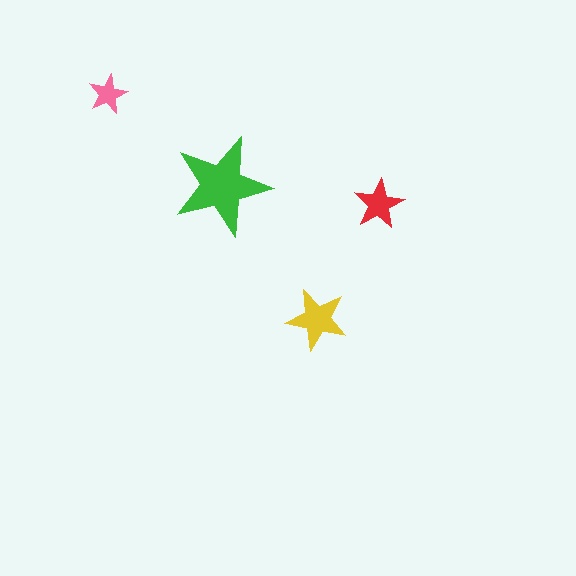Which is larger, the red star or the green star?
The green one.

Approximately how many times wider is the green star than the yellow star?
About 1.5 times wider.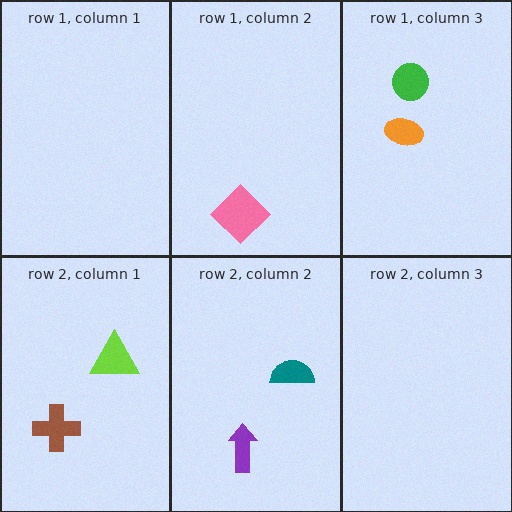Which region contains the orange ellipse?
The row 1, column 3 region.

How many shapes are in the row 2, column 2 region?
2.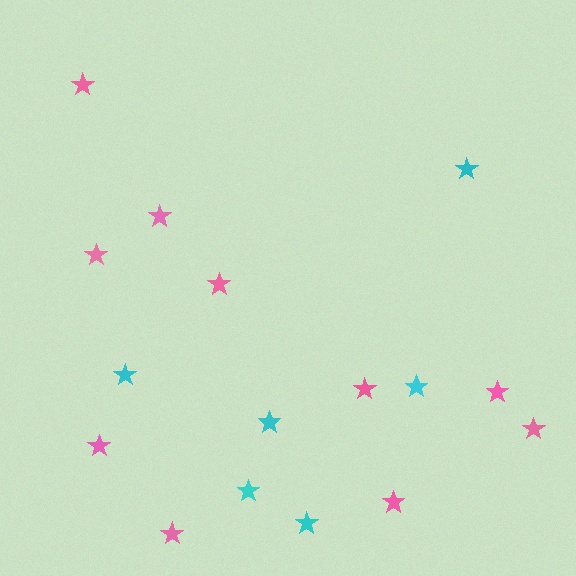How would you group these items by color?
There are 2 groups: one group of cyan stars (6) and one group of pink stars (10).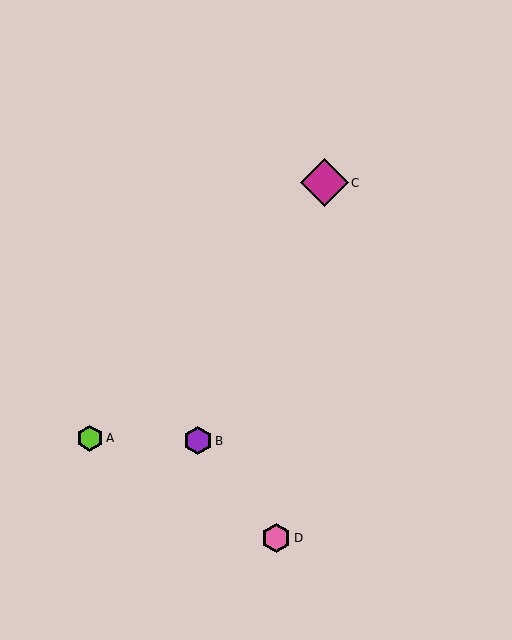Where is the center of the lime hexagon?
The center of the lime hexagon is at (90, 438).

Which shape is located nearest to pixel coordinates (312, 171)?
The magenta diamond (labeled C) at (325, 183) is nearest to that location.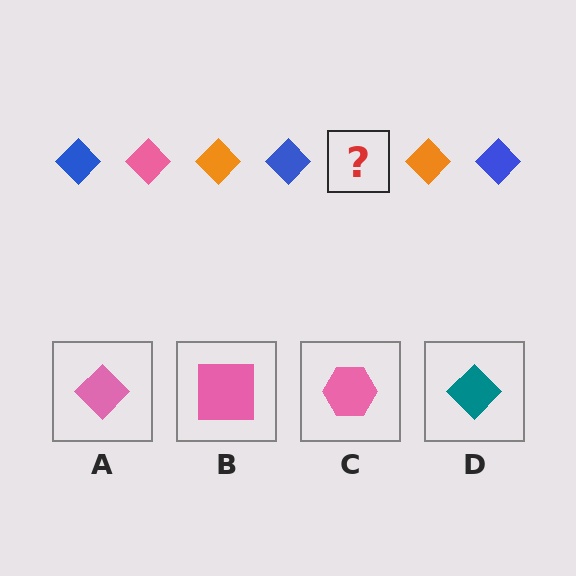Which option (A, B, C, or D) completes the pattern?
A.